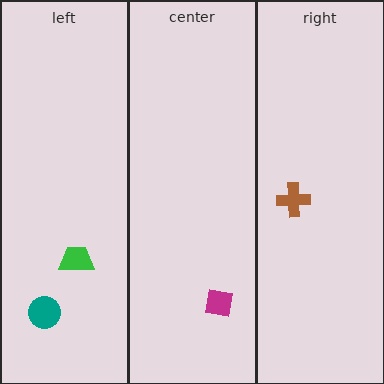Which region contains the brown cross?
The right region.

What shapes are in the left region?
The green trapezoid, the teal circle.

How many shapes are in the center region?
1.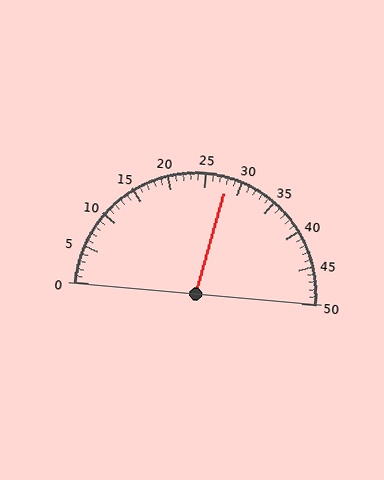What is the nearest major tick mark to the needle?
The nearest major tick mark is 30.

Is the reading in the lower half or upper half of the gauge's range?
The reading is in the upper half of the range (0 to 50).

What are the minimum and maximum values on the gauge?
The gauge ranges from 0 to 50.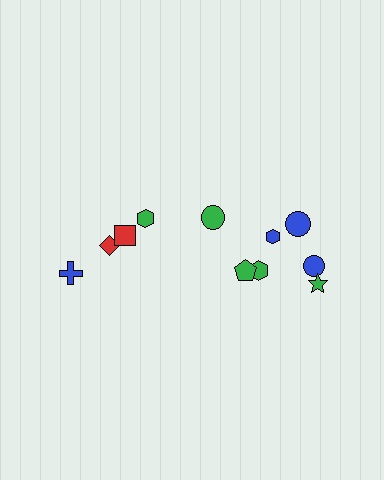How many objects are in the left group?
There are 4 objects.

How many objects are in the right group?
There are 7 objects.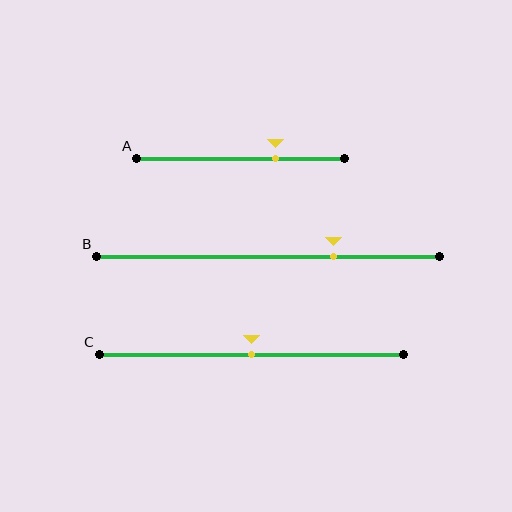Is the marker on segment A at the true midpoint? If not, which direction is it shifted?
No, the marker on segment A is shifted to the right by about 17% of the segment length.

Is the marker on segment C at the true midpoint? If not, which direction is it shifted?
Yes, the marker on segment C is at the true midpoint.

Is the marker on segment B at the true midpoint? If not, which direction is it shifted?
No, the marker on segment B is shifted to the right by about 19% of the segment length.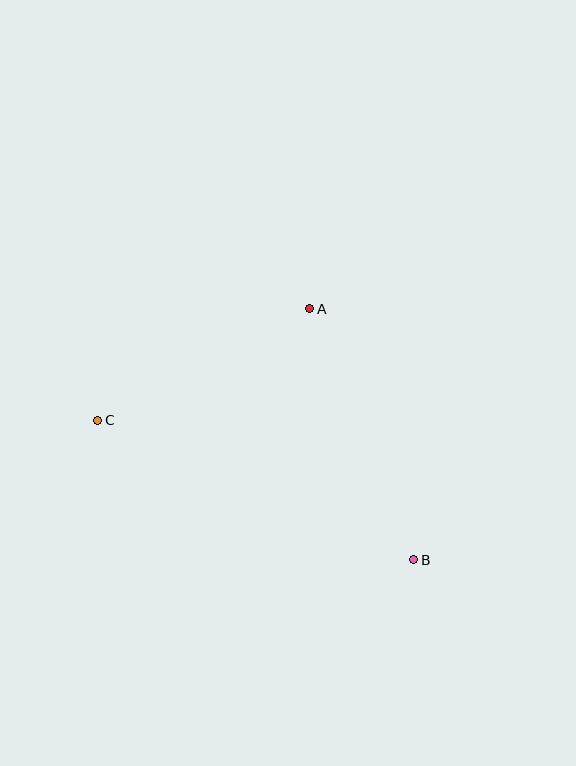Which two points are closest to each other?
Points A and C are closest to each other.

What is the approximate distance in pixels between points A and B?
The distance between A and B is approximately 272 pixels.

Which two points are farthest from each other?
Points B and C are farthest from each other.